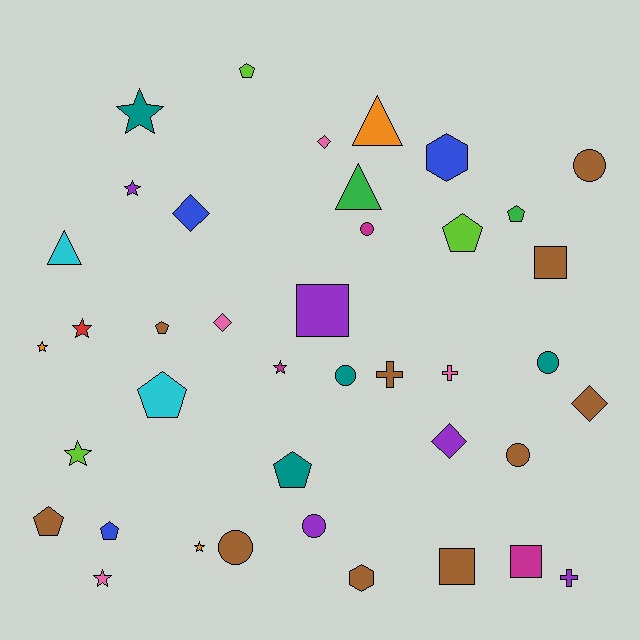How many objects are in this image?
There are 40 objects.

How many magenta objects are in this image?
There are 3 magenta objects.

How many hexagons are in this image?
There are 2 hexagons.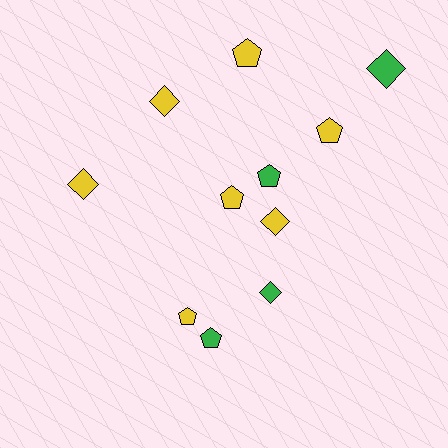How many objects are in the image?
There are 11 objects.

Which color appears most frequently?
Yellow, with 7 objects.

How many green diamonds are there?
There are 2 green diamonds.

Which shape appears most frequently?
Pentagon, with 6 objects.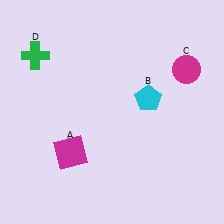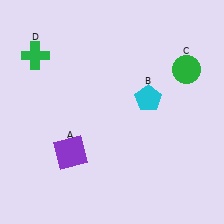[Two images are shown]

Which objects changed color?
A changed from magenta to purple. C changed from magenta to green.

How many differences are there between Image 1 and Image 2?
There are 2 differences between the two images.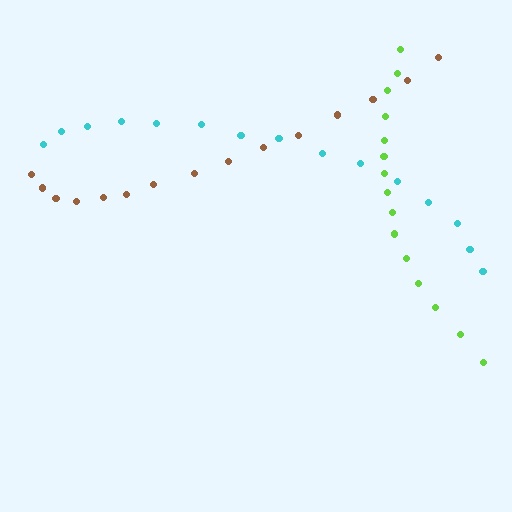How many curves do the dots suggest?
There are 3 distinct paths.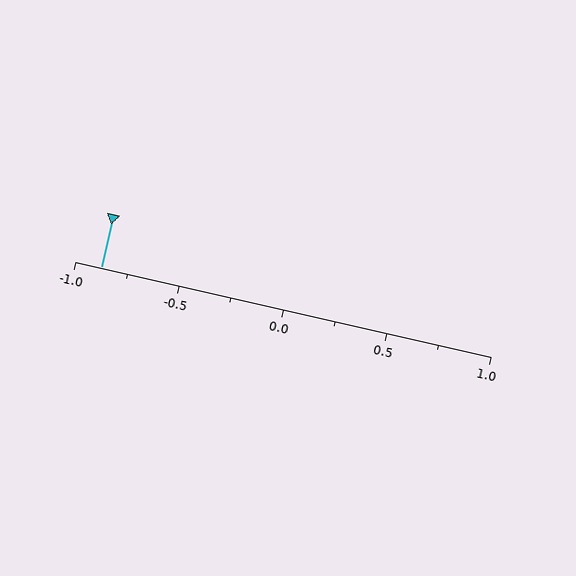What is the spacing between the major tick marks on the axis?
The major ticks are spaced 0.5 apart.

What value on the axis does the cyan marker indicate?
The marker indicates approximately -0.88.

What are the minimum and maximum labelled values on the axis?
The axis runs from -1.0 to 1.0.